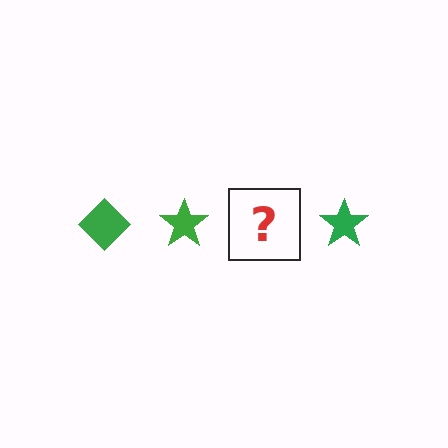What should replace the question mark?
The question mark should be replaced with a green diamond.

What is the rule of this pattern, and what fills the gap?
The rule is that the pattern cycles through diamond, star shapes in green. The gap should be filled with a green diamond.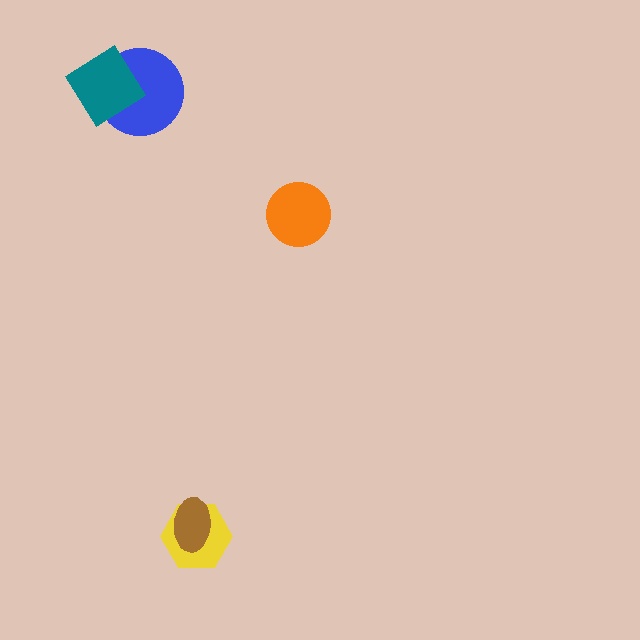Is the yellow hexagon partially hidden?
Yes, it is partially covered by another shape.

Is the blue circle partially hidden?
Yes, it is partially covered by another shape.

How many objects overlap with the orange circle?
0 objects overlap with the orange circle.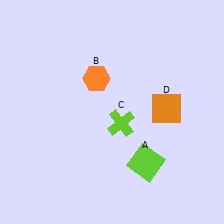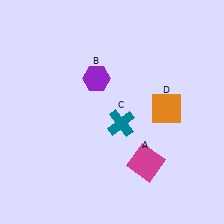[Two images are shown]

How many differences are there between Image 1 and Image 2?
There are 3 differences between the two images.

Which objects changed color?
A changed from lime to magenta. B changed from orange to purple. C changed from lime to teal.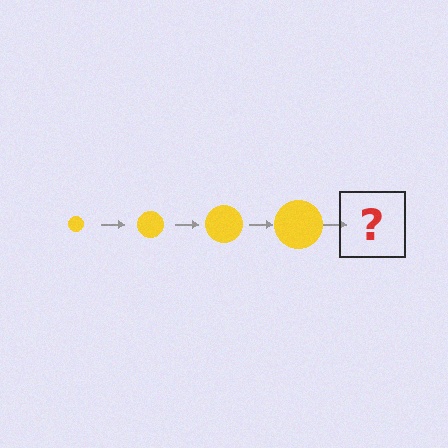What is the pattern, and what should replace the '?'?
The pattern is that the circle gets progressively larger each step. The '?' should be a yellow circle, larger than the previous one.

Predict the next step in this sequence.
The next step is a yellow circle, larger than the previous one.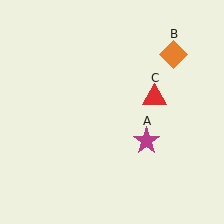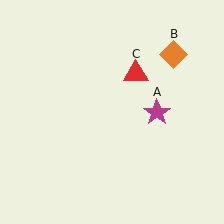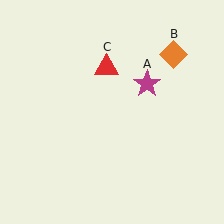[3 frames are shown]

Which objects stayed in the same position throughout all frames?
Orange diamond (object B) remained stationary.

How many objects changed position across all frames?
2 objects changed position: magenta star (object A), red triangle (object C).